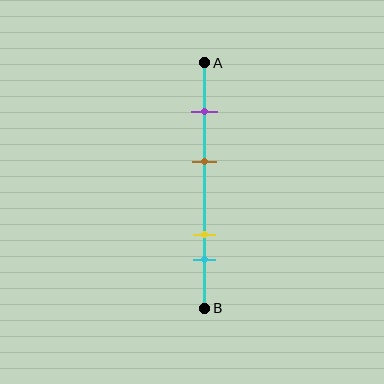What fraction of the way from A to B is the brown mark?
The brown mark is approximately 40% (0.4) of the way from A to B.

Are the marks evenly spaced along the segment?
No, the marks are not evenly spaced.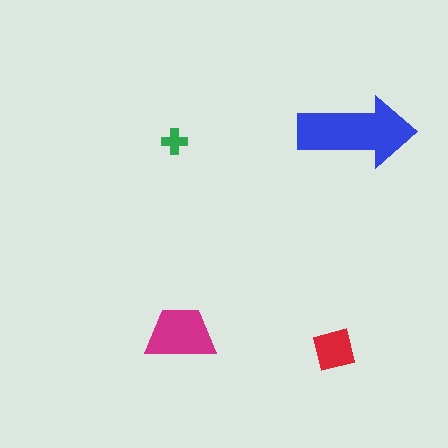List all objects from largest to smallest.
The blue arrow, the magenta trapezoid, the red square, the green cross.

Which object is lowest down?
The red square is bottommost.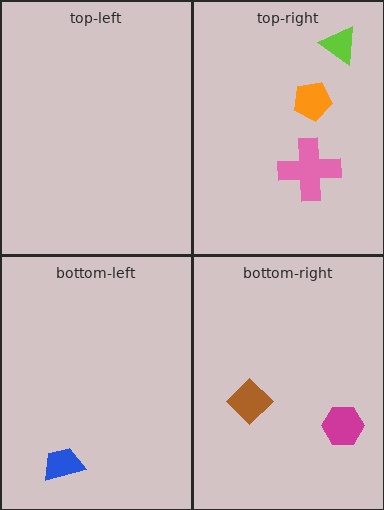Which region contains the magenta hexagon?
The bottom-right region.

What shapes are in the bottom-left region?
The blue trapezoid.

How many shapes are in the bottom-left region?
1.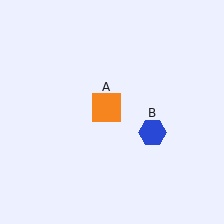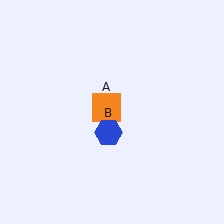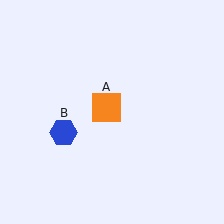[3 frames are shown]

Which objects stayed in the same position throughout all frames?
Orange square (object A) remained stationary.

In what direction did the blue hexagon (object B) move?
The blue hexagon (object B) moved left.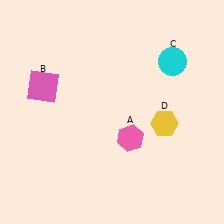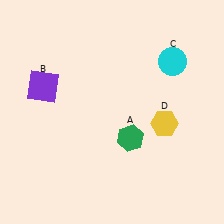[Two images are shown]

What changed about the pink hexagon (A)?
In Image 1, A is pink. In Image 2, it changed to green.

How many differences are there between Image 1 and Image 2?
There are 2 differences between the two images.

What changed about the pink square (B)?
In Image 1, B is pink. In Image 2, it changed to purple.